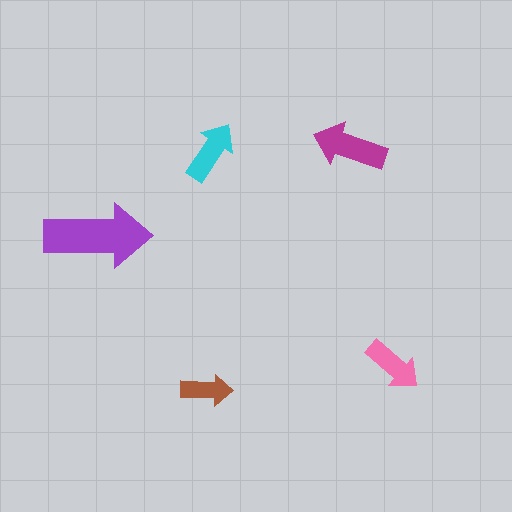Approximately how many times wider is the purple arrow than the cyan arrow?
About 1.5 times wider.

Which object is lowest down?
The brown arrow is bottommost.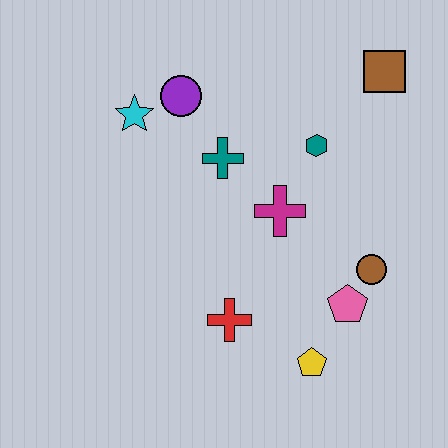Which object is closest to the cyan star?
The purple circle is closest to the cyan star.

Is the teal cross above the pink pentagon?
Yes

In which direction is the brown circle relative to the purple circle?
The brown circle is to the right of the purple circle.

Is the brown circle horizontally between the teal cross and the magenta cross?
No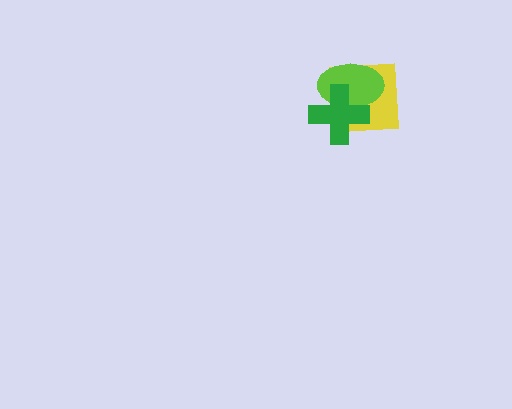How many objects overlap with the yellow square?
2 objects overlap with the yellow square.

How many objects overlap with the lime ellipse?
2 objects overlap with the lime ellipse.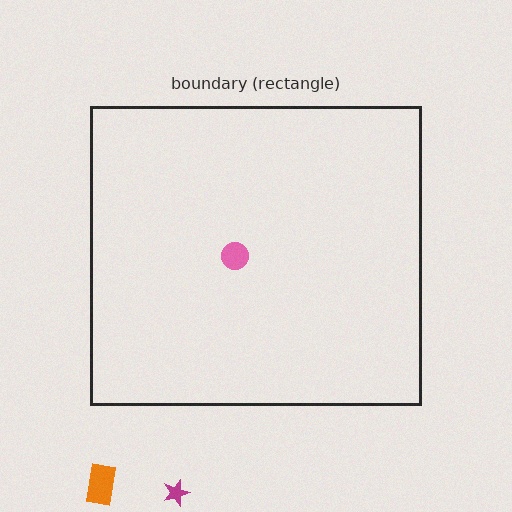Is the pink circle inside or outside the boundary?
Inside.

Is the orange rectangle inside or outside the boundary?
Outside.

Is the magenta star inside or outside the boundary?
Outside.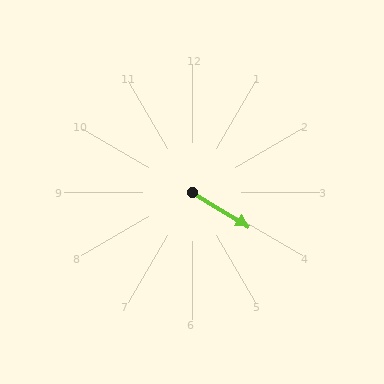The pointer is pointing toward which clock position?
Roughly 4 o'clock.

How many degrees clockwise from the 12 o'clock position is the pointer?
Approximately 121 degrees.